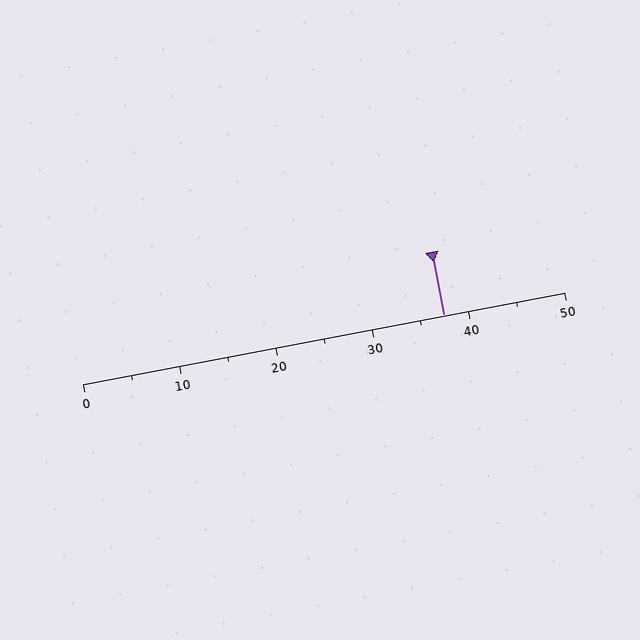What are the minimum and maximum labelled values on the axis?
The axis runs from 0 to 50.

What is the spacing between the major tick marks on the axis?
The major ticks are spaced 10 apart.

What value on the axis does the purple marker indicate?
The marker indicates approximately 37.5.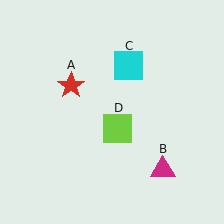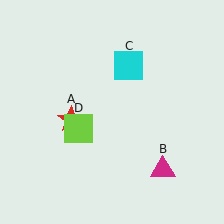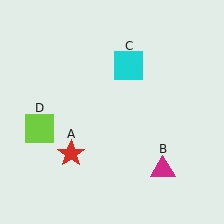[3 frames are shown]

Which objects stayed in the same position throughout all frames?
Magenta triangle (object B) and cyan square (object C) remained stationary.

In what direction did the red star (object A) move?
The red star (object A) moved down.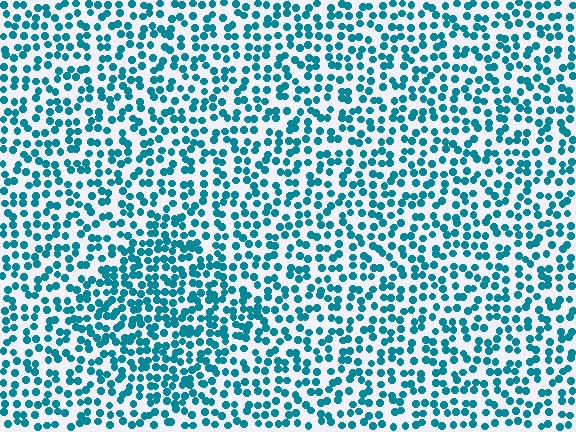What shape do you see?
I see a diamond.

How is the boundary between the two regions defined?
The boundary is defined by a change in element density (approximately 1.5x ratio). All elements are the same color, size, and shape.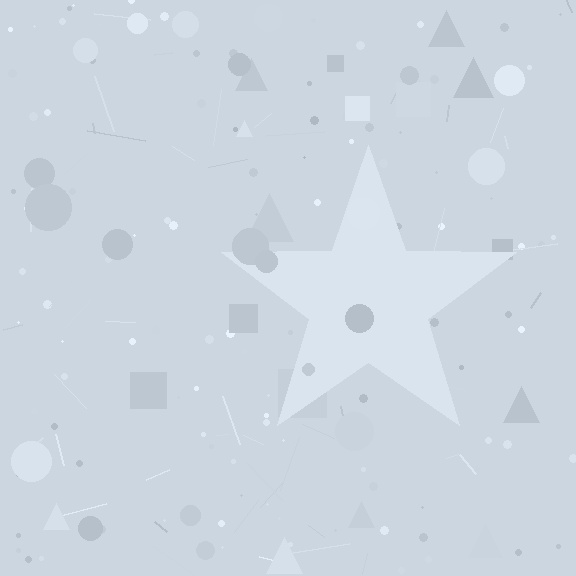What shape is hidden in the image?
A star is hidden in the image.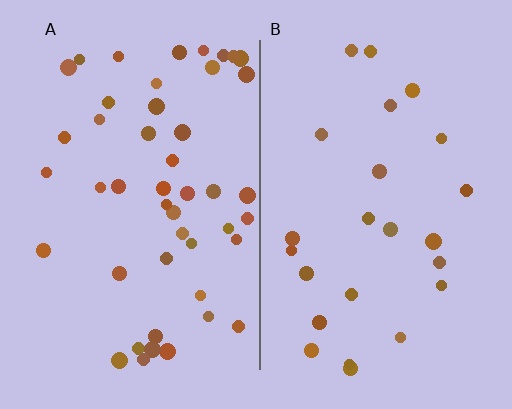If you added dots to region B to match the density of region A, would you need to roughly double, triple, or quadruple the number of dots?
Approximately double.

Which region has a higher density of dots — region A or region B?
A (the left).